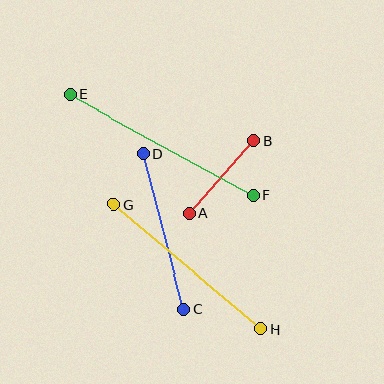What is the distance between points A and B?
The distance is approximately 97 pixels.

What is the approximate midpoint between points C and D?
The midpoint is at approximately (164, 231) pixels.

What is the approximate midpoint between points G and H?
The midpoint is at approximately (187, 267) pixels.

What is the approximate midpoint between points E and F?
The midpoint is at approximately (161, 145) pixels.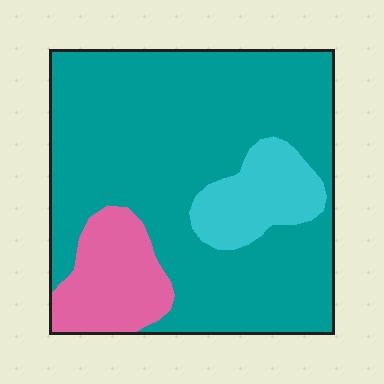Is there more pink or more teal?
Teal.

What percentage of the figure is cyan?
Cyan covers around 10% of the figure.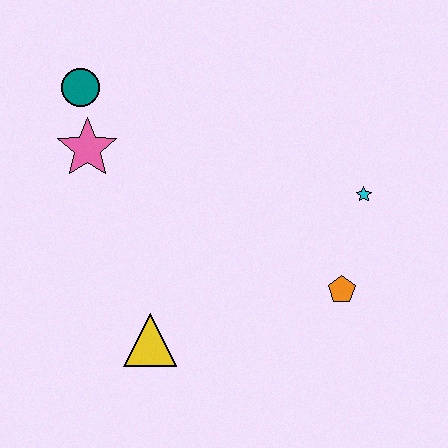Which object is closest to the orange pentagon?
The cyan star is closest to the orange pentagon.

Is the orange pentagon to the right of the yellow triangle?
Yes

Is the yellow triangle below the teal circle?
Yes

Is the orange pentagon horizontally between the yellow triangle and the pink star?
No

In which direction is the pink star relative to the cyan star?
The pink star is to the left of the cyan star.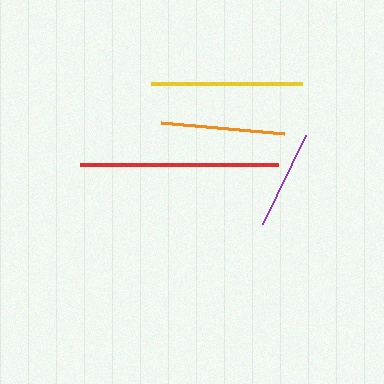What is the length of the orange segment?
The orange segment is approximately 124 pixels long.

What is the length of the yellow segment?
The yellow segment is approximately 152 pixels long.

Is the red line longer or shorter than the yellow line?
The red line is longer than the yellow line.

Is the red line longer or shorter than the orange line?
The red line is longer than the orange line.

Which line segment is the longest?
The red line is the longest at approximately 198 pixels.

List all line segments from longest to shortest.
From longest to shortest: red, yellow, orange, purple.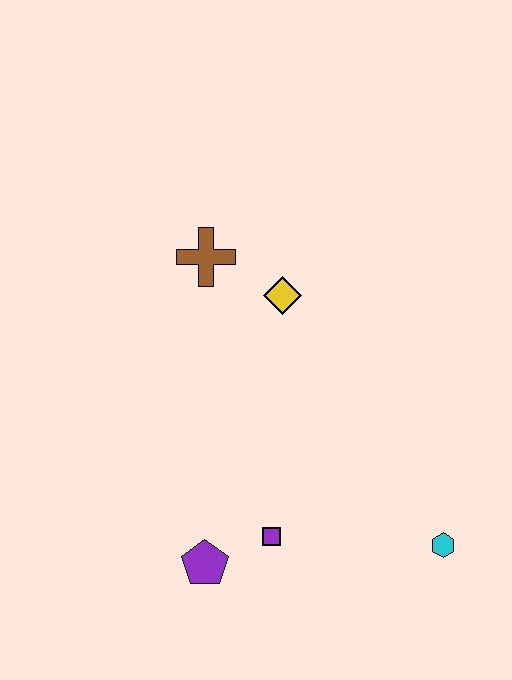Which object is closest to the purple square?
The purple pentagon is closest to the purple square.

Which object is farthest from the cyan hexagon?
The brown cross is farthest from the cyan hexagon.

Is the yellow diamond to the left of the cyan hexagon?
Yes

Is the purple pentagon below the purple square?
Yes